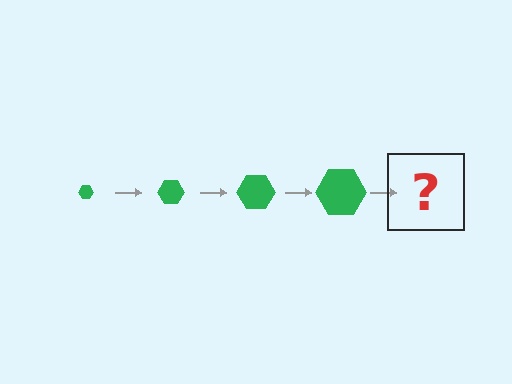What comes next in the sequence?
The next element should be a green hexagon, larger than the previous one.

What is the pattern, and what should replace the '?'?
The pattern is that the hexagon gets progressively larger each step. The '?' should be a green hexagon, larger than the previous one.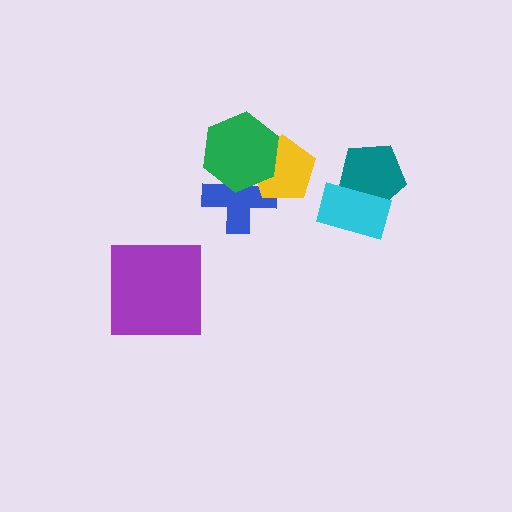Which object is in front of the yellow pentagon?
The green hexagon is in front of the yellow pentagon.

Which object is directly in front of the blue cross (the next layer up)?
The yellow pentagon is directly in front of the blue cross.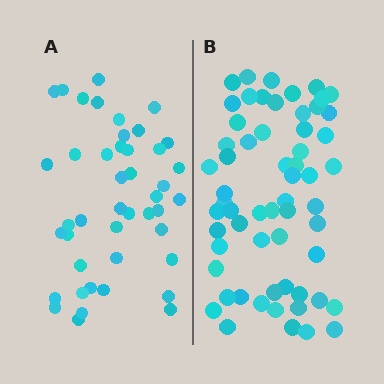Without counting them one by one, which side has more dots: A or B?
Region B (the right region) has more dots.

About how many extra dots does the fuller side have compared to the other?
Region B has approximately 15 more dots than region A.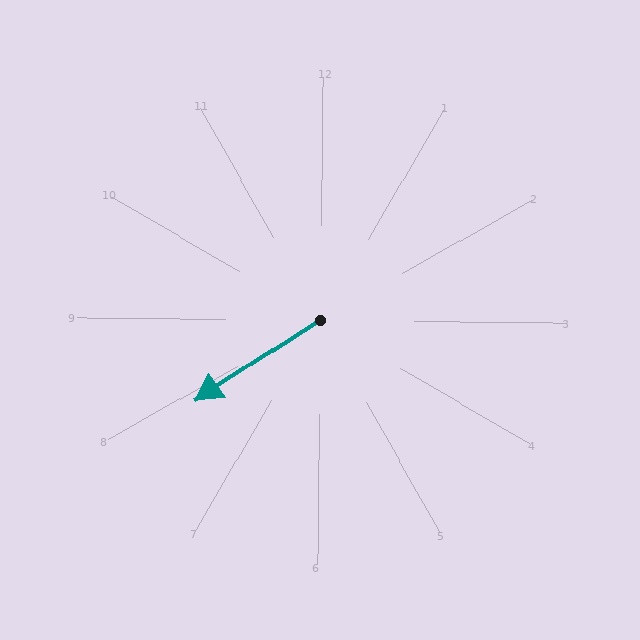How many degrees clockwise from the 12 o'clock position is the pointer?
Approximately 237 degrees.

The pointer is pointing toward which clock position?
Roughly 8 o'clock.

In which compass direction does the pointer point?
Southwest.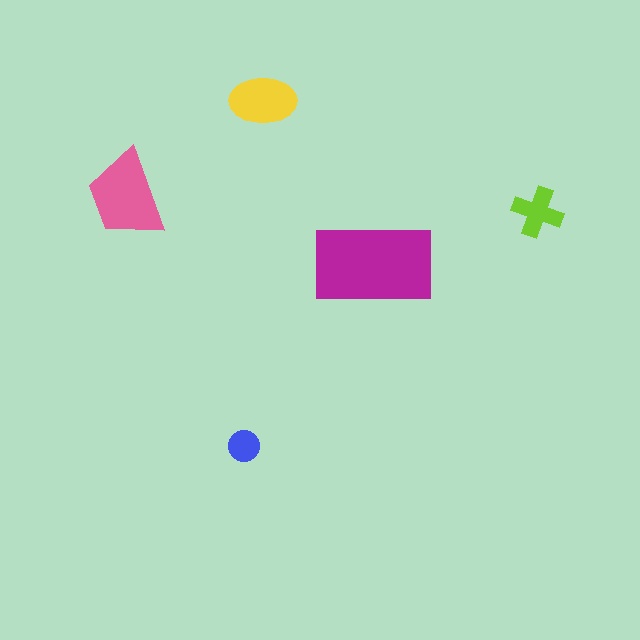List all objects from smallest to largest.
The blue circle, the lime cross, the yellow ellipse, the pink trapezoid, the magenta rectangle.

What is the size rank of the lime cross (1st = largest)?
4th.